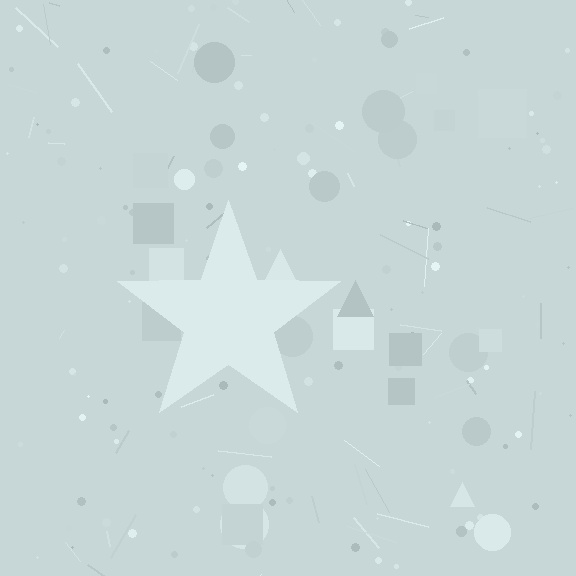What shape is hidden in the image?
A star is hidden in the image.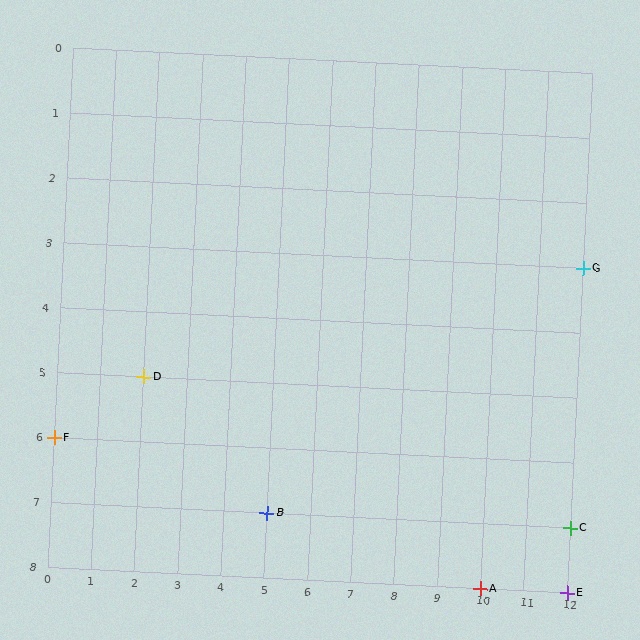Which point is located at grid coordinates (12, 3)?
Point G is at (12, 3).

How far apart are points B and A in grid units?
Points B and A are 5 columns and 1 row apart (about 5.1 grid units diagonally).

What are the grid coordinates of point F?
Point F is at grid coordinates (0, 6).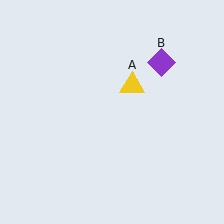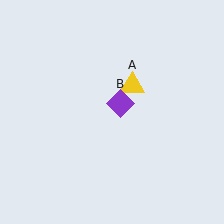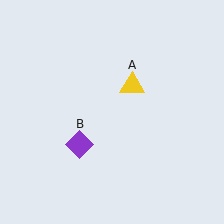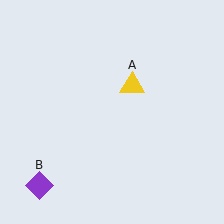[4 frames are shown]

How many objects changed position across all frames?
1 object changed position: purple diamond (object B).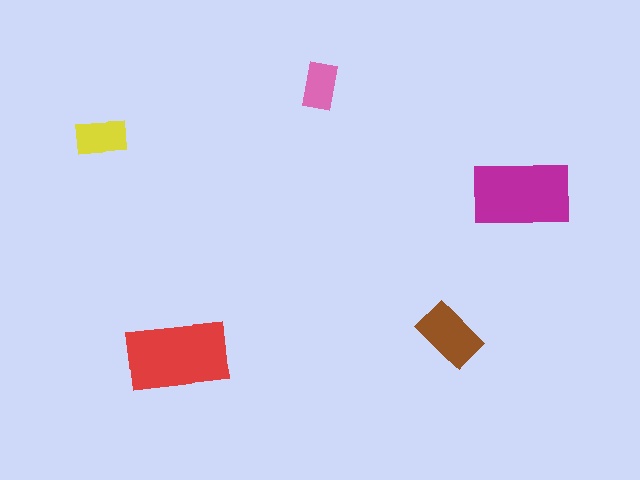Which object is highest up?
The pink rectangle is topmost.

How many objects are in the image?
There are 5 objects in the image.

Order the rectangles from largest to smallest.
the red one, the magenta one, the brown one, the yellow one, the pink one.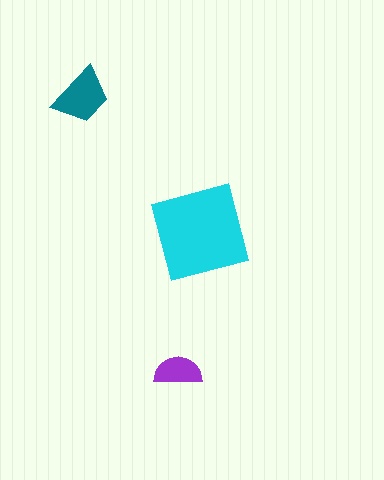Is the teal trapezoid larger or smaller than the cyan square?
Smaller.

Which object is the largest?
The cyan square.